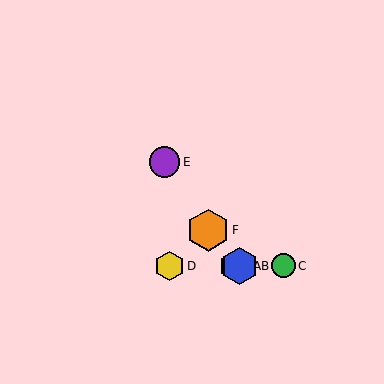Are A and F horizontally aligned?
No, A is at y≈266 and F is at y≈230.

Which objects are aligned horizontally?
Objects A, B, C, D are aligned horizontally.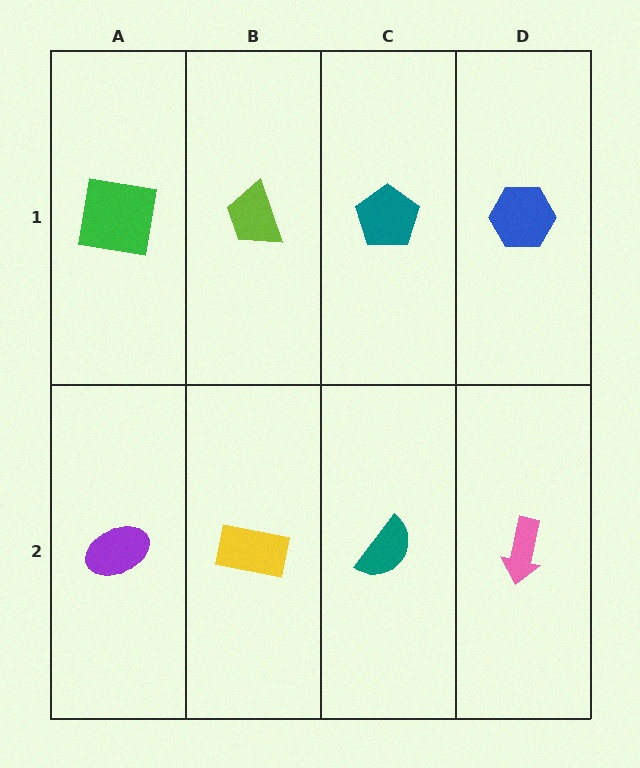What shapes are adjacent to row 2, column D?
A blue hexagon (row 1, column D), a teal semicircle (row 2, column C).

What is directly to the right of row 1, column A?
A lime trapezoid.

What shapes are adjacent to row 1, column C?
A teal semicircle (row 2, column C), a lime trapezoid (row 1, column B), a blue hexagon (row 1, column D).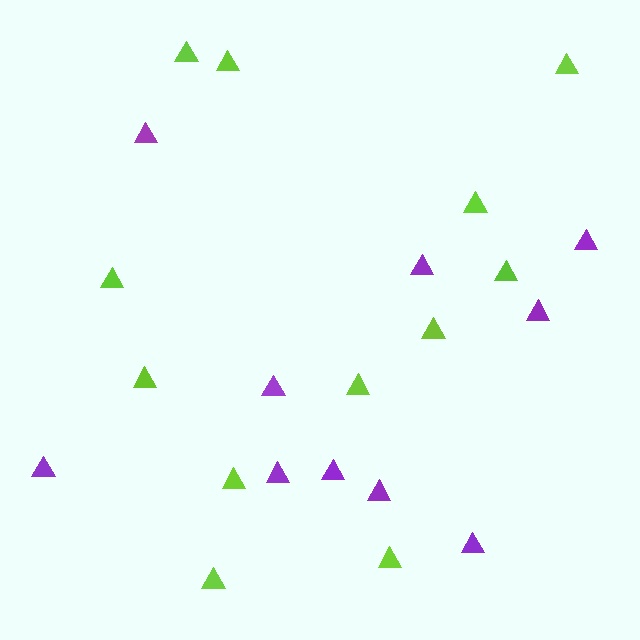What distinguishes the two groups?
There are 2 groups: one group of lime triangles (12) and one group of purple triangles (10).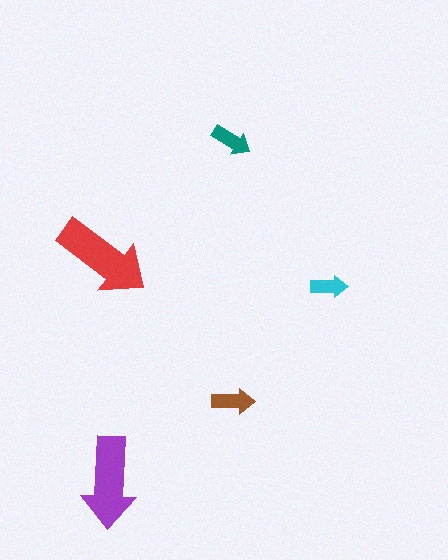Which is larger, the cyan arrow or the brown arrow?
The brown one.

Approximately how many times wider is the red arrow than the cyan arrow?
About 2.5 times wider.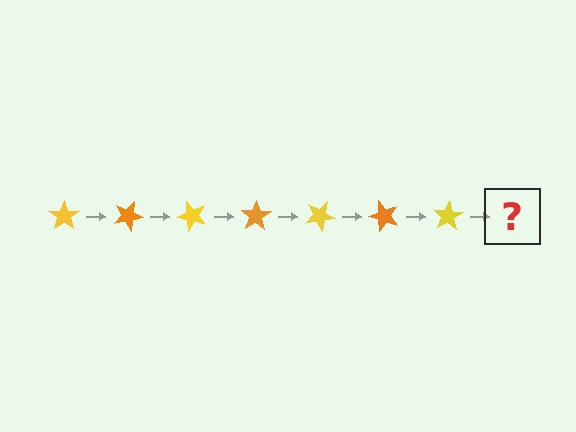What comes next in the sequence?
The next element should be an orange star, rotated 175 degrees from the start.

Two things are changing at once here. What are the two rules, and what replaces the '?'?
The two rules are that it rotates 25 degrees each step and the color cycles through yellow and orange. The '?' should be an orange star, rotated 175 degrees from the start.